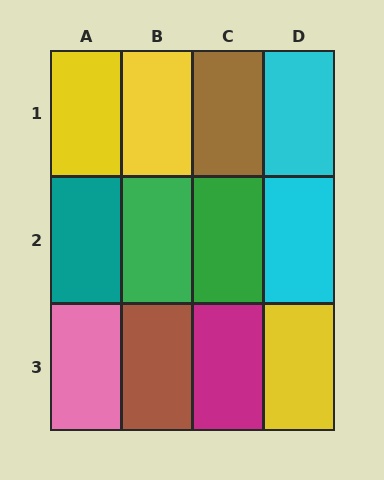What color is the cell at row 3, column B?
Brown.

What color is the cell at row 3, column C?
Magenta.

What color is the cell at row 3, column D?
Yellow.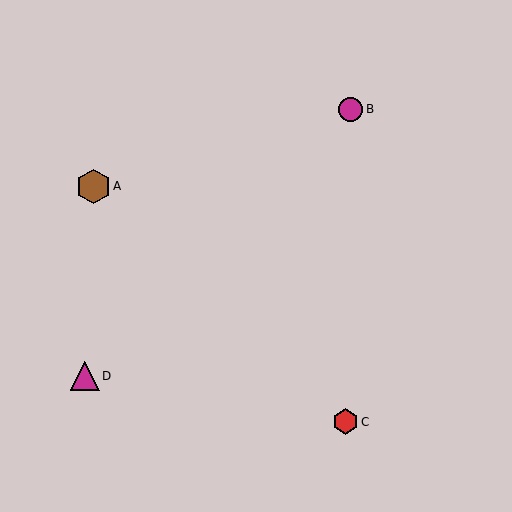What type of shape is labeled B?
Shape B is a magenta circle.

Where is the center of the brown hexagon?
The center of the brown hexagon is at (93, 186).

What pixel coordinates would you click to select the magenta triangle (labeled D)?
Click at (85, 376) to select the magenta triangle D.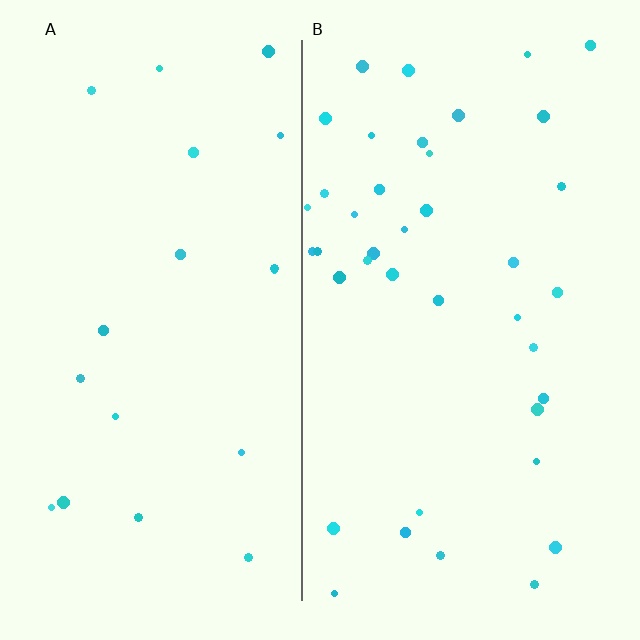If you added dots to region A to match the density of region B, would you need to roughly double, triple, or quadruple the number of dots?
Approximately double.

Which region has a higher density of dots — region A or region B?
B (the right).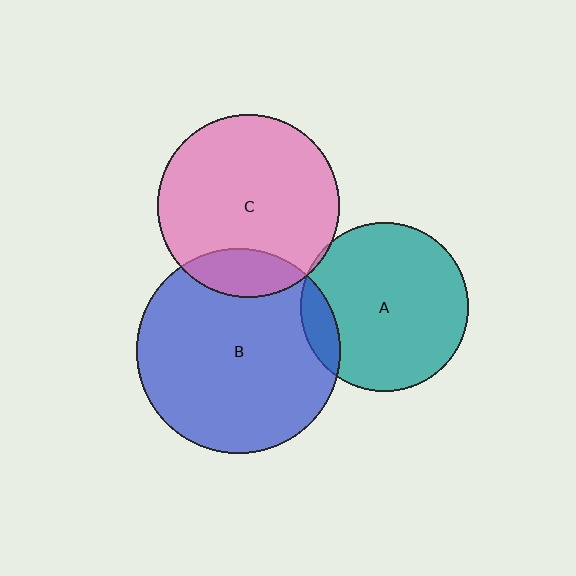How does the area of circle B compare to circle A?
Approximately 1.5 times.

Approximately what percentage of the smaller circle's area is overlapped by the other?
Approximately 5%.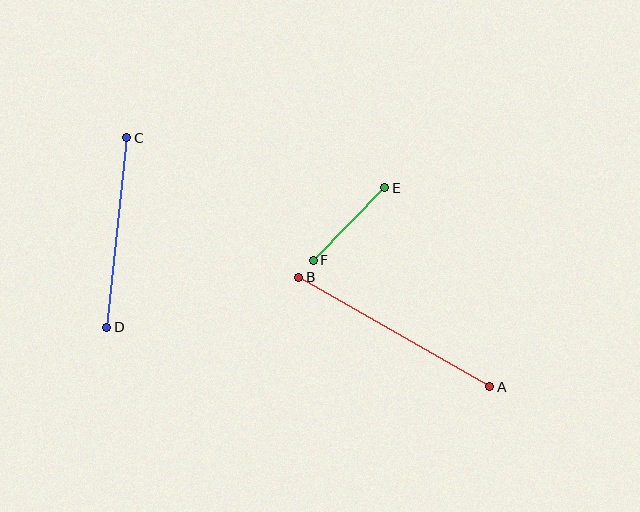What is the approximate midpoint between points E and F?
The midpoint is at approximately (349, 224) pixels.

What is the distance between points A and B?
The distance is approximately 220 pixels.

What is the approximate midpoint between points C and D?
The midpoint is at approximately (117, 233) pixels.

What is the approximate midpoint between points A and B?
The midpoint is at approximately (394, 332) pixels.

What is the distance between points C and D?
The distance is approximately 191 pixels.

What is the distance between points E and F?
The distance is approximately 102 pixels.